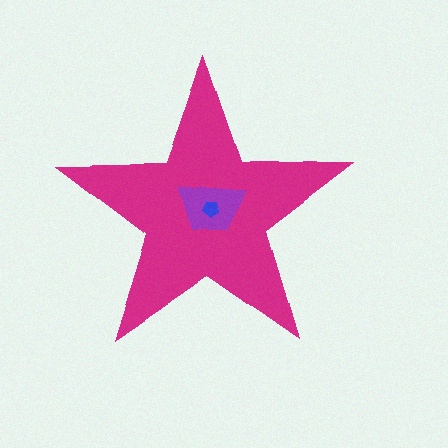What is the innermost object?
The blue pentagon.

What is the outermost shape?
The magenta star.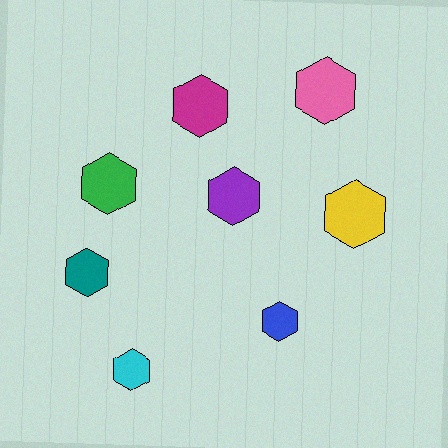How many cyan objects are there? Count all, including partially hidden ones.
There is 1 cyan object.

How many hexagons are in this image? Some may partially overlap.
There are 8 hexagons.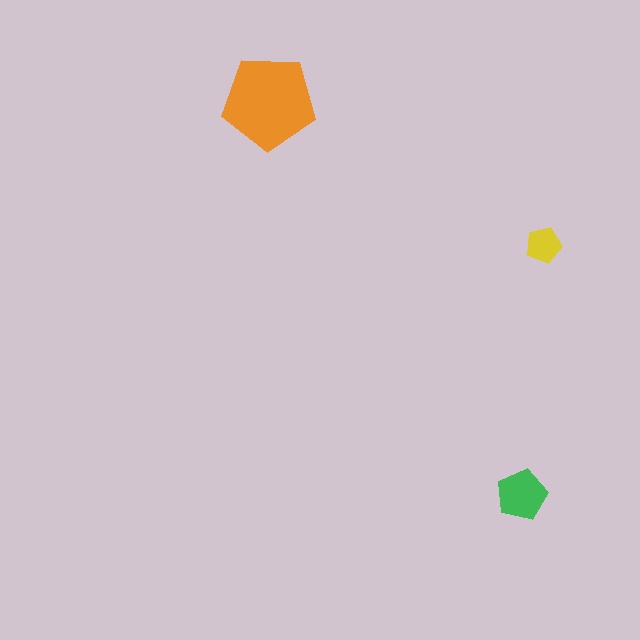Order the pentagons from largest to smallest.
the orange one, the green one, the yellow one.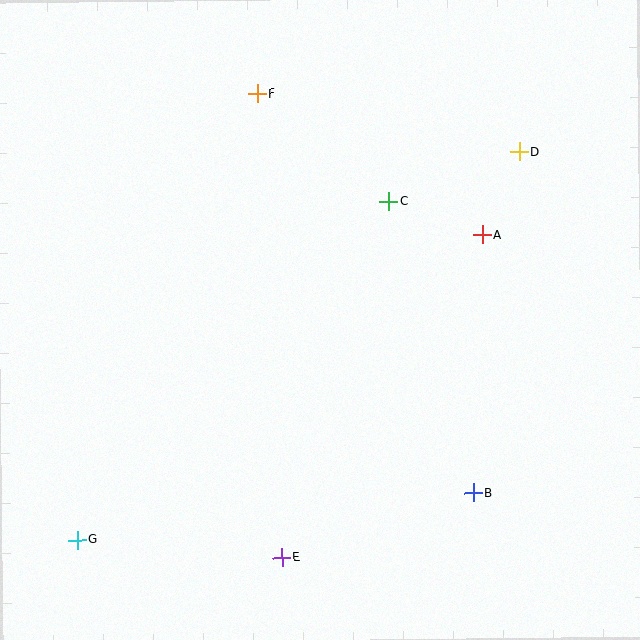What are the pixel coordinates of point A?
Point A is at (482, 235).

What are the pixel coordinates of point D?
Point D is at (519, 152).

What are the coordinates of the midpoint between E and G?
The midpoint between E and G is at (180, 549).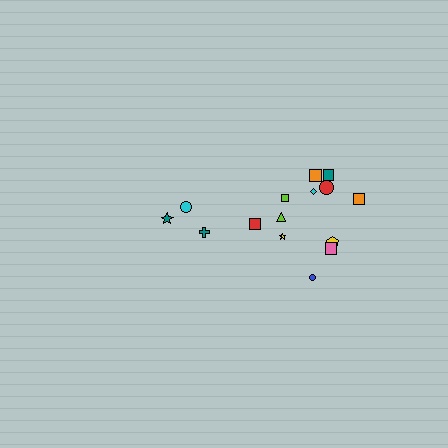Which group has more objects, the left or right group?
The right group.